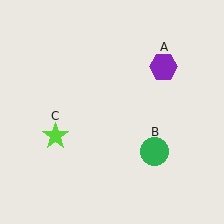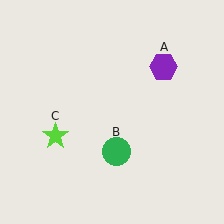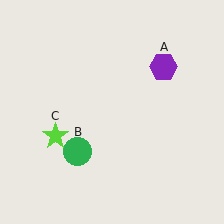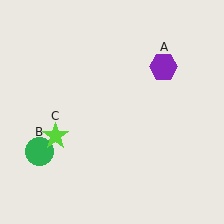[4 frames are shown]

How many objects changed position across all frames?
1 object changed position: green circle (object B).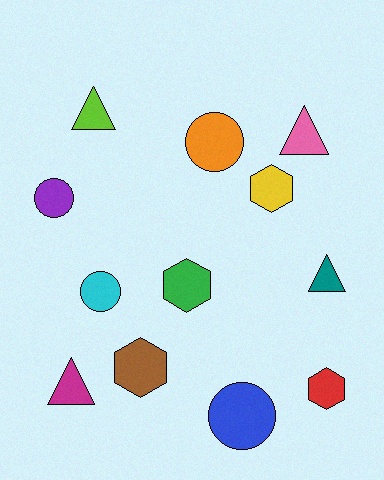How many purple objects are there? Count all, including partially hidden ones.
There is 1 purple object.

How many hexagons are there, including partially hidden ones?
There are 4 hexagons.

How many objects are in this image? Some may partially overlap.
There are 12 objects.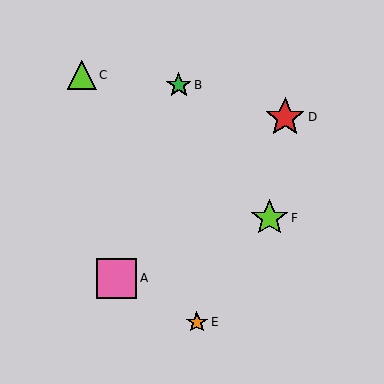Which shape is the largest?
The pink square (labeled A) is the largest.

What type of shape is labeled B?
Shape B is a green star.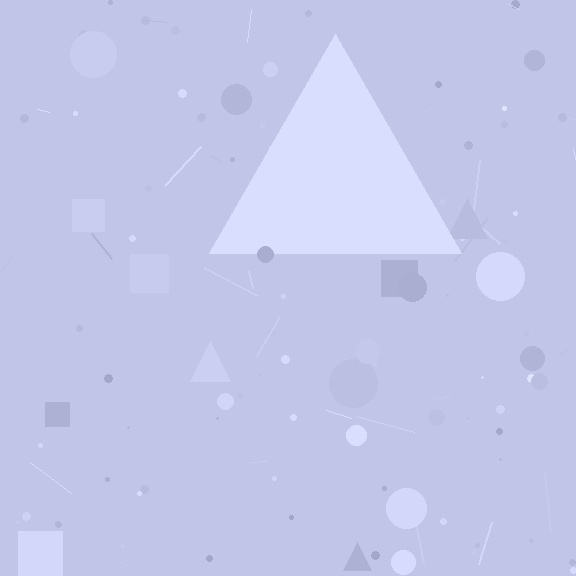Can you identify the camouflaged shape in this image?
The camouflaged shape is a triangle.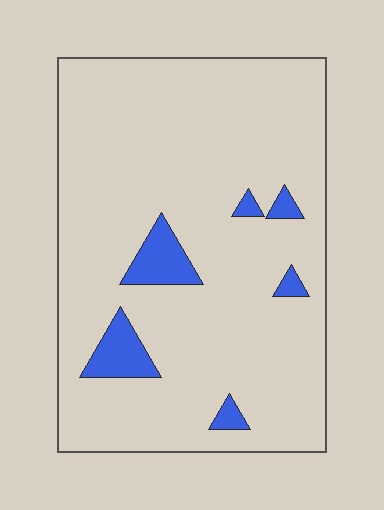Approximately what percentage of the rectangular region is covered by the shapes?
Approximately 10%.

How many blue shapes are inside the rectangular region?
6.